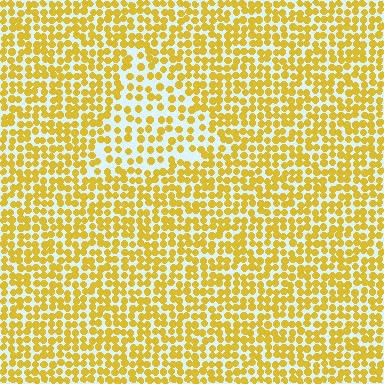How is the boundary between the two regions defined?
The boundary is defined by a change in element density (approximately 1.7x ratio). All elements are the same color, size, and shape.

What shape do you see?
I see a triangle.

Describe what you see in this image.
The image contains small yellow elements arranged at two different densities. A triangle-shaped region is visible where the elements are less densely packed than the surrounding area.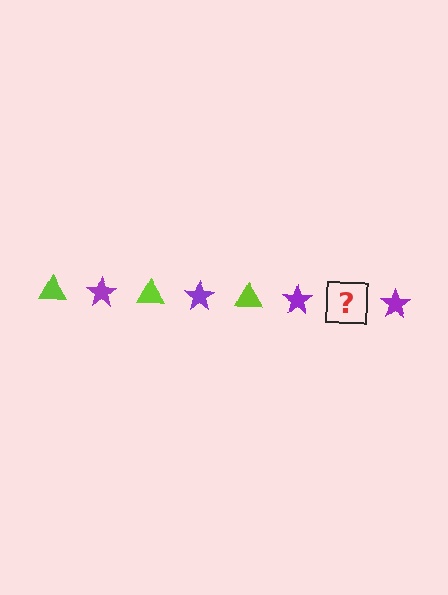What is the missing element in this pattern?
The missing element is a lime triangle.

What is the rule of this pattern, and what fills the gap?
The rule is that the pattern alternates between lime triangle and purple star. The gap should be filled with a lime triangle.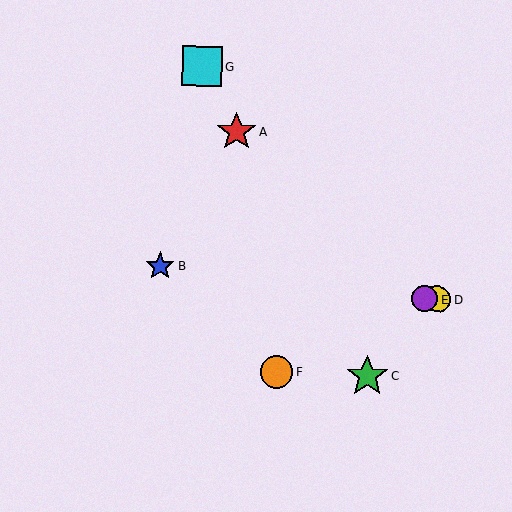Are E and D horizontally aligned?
Yes, both are at y≈299.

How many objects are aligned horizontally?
2 objects (D, E) are aligned horizontally.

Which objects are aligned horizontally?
Objects D, E are aligned horizontally.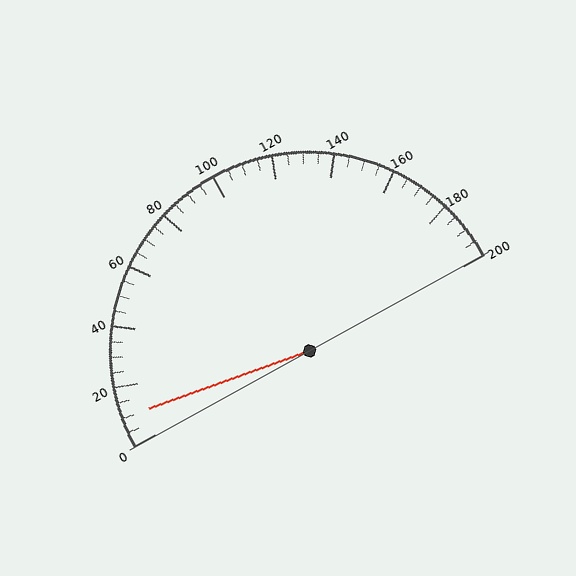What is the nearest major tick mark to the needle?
The nearest major tick mark is 0.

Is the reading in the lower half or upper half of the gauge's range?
The reading is in the lower half of the range (0 to 200).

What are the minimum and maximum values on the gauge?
The gauge ranges from 0 to 200.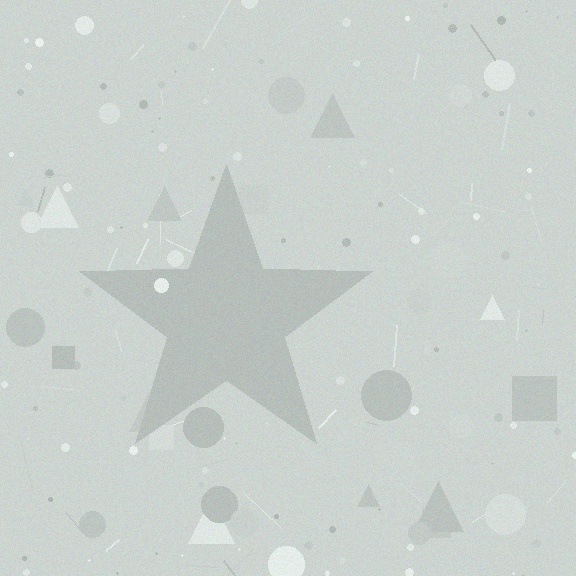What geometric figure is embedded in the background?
A star is embedded in the background.